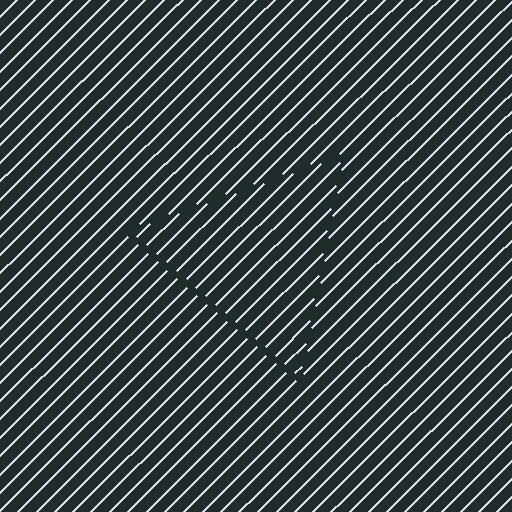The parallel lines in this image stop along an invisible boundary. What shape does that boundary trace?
An illusory triangle. The interior of the shape contains the same grating, shifted by half a period — the contour is defined by the phase discontinuity where line-ends from the inner and outer gratings abut.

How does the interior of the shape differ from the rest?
The interior of the shape contains the same grating, shifted by half a period — the contour is defined by the phase discontinuity where line-ends from the inner and outer gratings abut.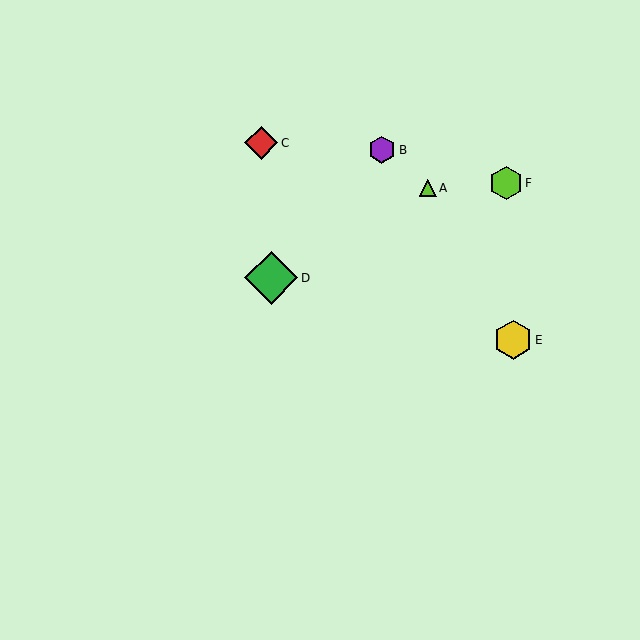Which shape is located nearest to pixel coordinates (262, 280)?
The green diamond (labeled D) at (271, 278) is nearest to that location.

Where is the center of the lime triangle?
The center of the lime triangle is at (428, 188).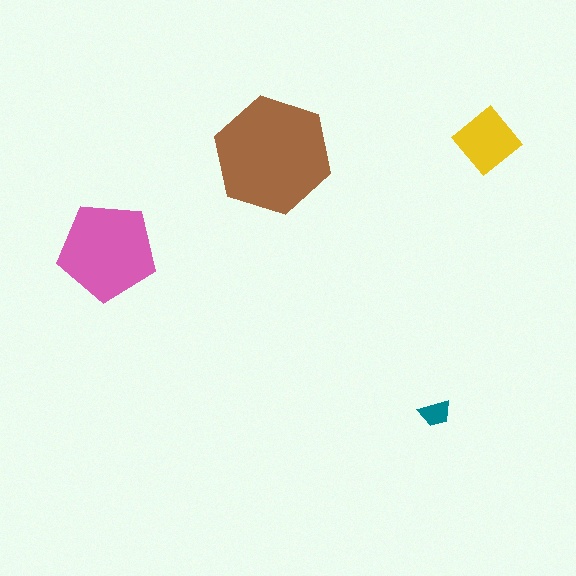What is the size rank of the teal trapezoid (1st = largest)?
4th.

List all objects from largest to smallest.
The brown hexagon, the pink pentagon, the yellow diamond, the teal trapezoid.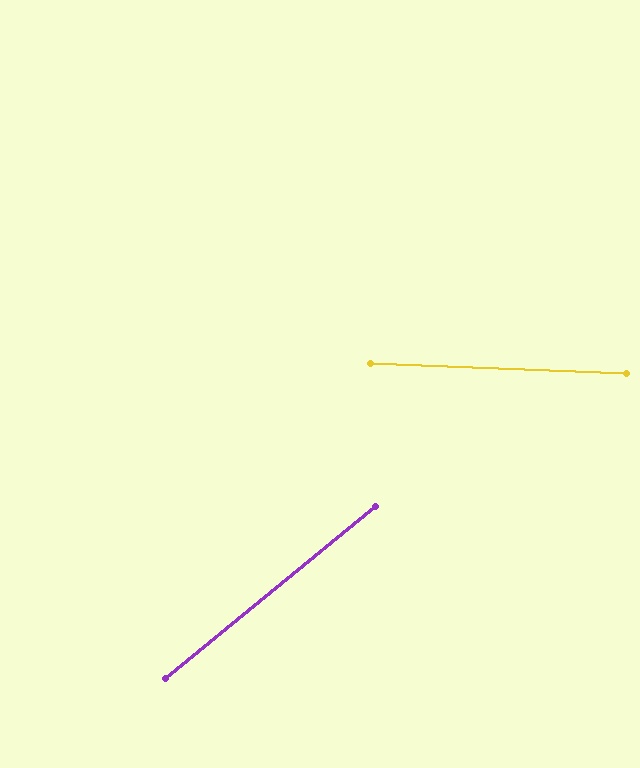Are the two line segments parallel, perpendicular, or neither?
Neither parallel nor perpendicular — they differ by about 41°.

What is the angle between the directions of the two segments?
Approximately 41 degrees.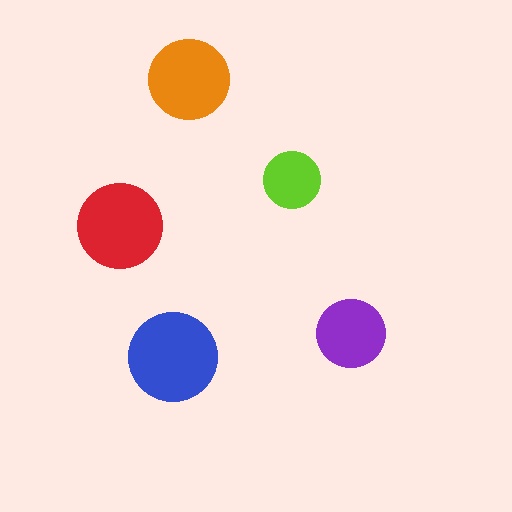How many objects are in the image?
There are 5 objects in the image.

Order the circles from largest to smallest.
the blue one, the red one, the orange one, the purple one, the lime one.